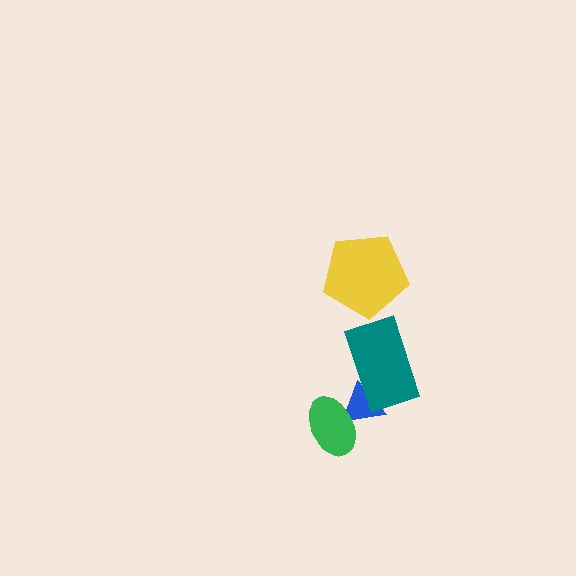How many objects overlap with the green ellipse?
1 object overlaps with the green ellipse.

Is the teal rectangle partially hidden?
No, no other shape covers it.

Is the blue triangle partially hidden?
Yes, it is partially covered by another shape.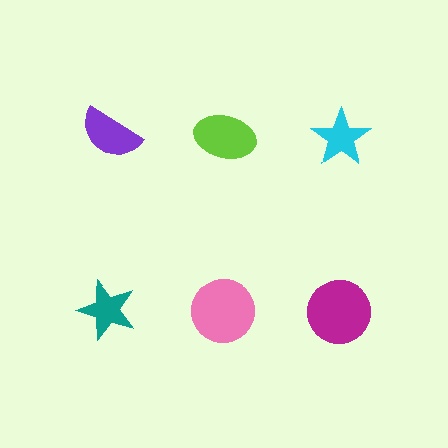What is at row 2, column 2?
A pink circle.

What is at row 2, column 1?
A teal star.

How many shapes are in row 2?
3 shapes.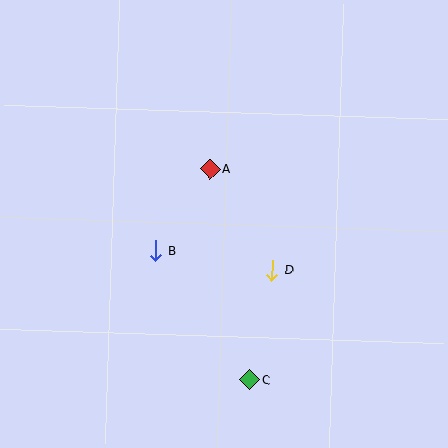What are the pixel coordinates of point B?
Point B is at (156, 250).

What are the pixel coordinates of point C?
Point C is at (250, 380).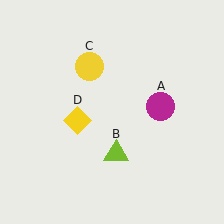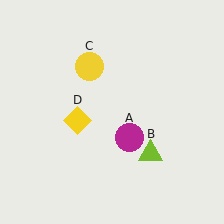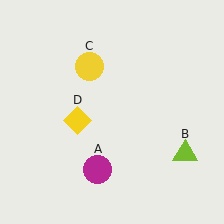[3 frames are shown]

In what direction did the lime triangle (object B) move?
The lime triangle (object B) moved right.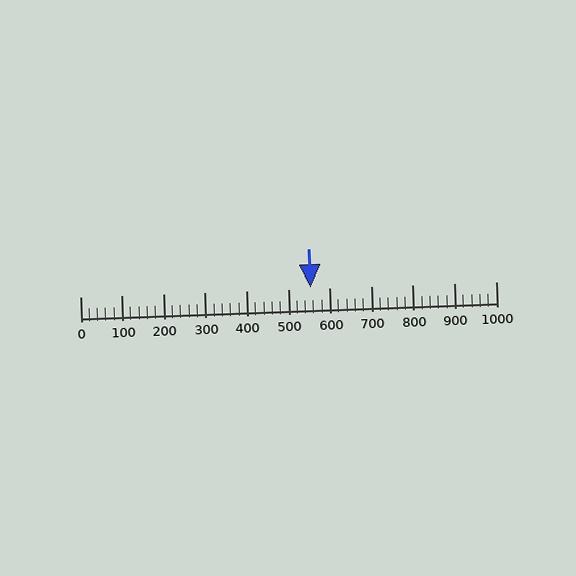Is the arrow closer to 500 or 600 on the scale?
The arrow is closer to 600.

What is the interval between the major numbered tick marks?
The major tick marks are spaced 100 units apart.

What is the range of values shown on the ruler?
The ruler shows values from 0 to 1000.